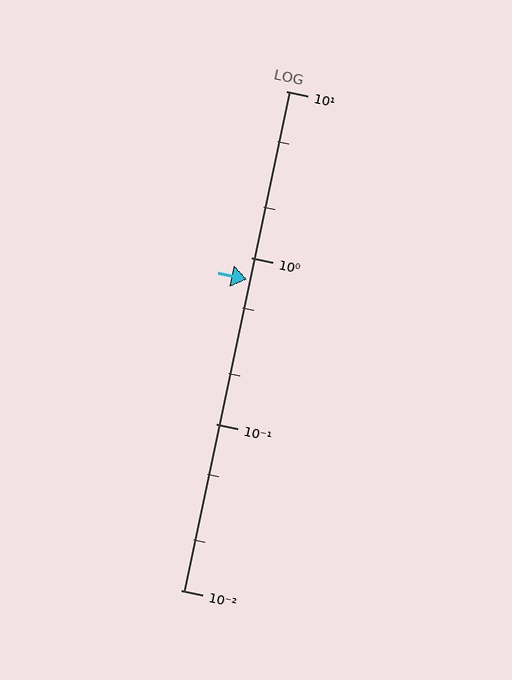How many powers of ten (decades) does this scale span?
The scale spans 3 decades, from 0.01 to 10.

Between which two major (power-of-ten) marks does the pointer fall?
The pointer is between 0.1 and 1.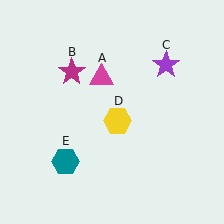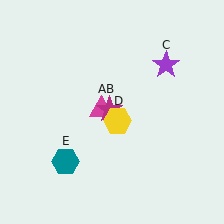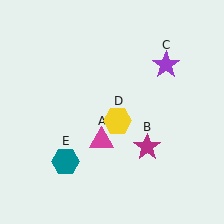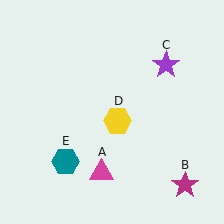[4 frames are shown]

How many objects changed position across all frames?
2 objects changed position: magenta triangle (object A), magenta star (object B).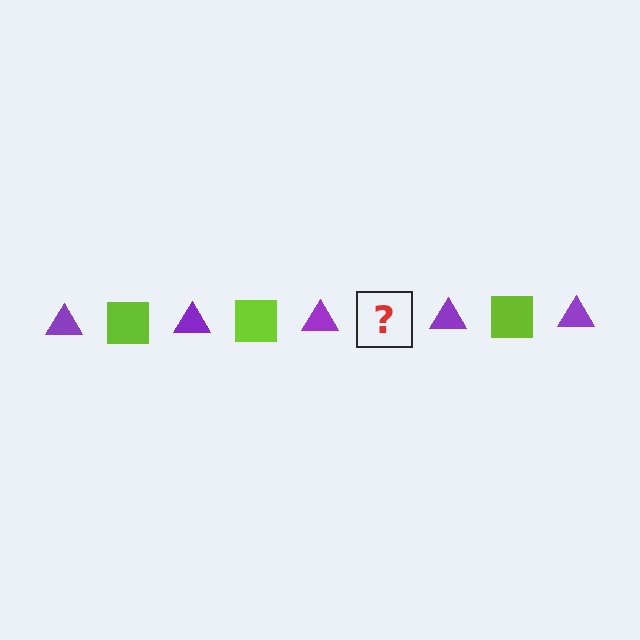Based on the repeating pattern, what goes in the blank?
The blank should be a lime square.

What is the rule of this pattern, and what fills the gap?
The rule is that the pattern alternates between purple triangle and lime square. The gap should be filled with a lime square.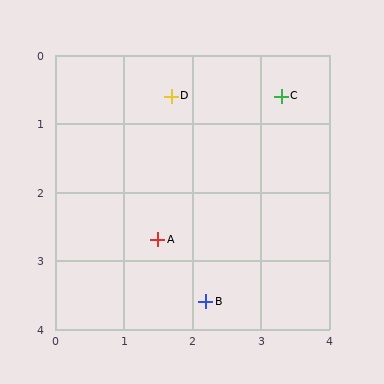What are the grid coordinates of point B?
Point B is at approximately (2.2, 3.6).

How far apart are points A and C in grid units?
Points A and C are about 2.8 grid units apart.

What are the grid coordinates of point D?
Point D is at approximately (1.7, 0.6).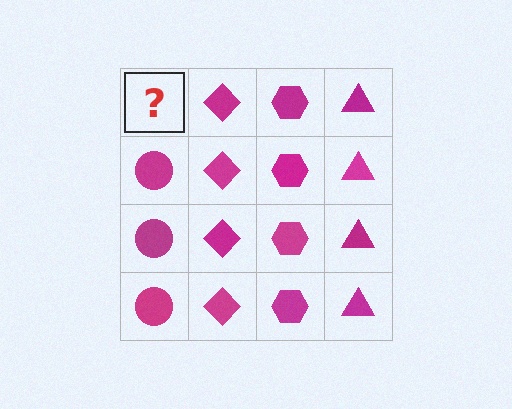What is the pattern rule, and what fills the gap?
The rule is that each column has a consistent shape. The gap should be filled with a magenta circle.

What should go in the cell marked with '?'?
The missing cell should contain a magenta circle.